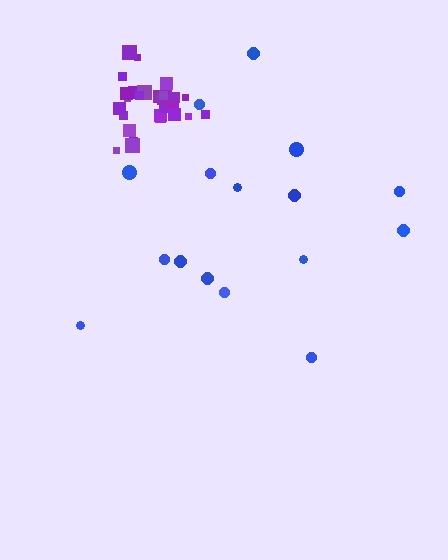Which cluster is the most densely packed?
Purple.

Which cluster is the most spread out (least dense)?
Blue.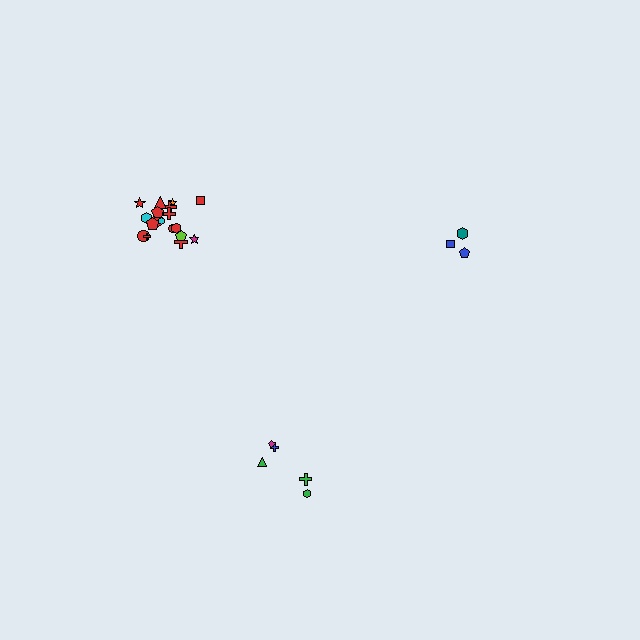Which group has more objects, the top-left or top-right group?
The top-left group.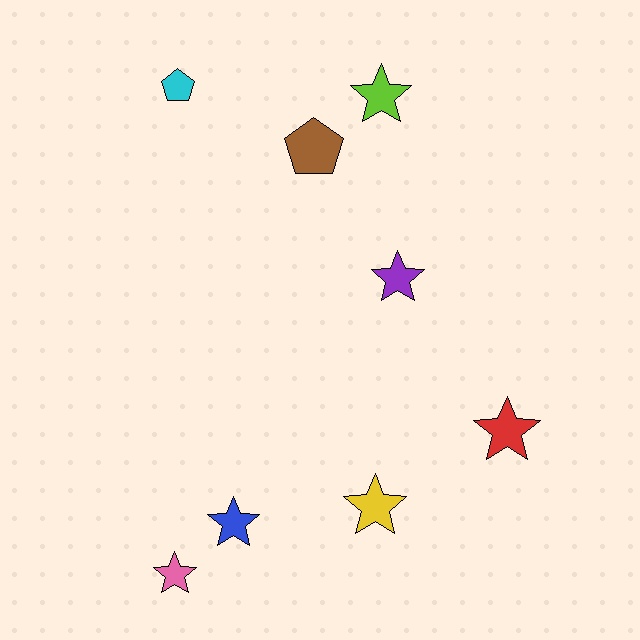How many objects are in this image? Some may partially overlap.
There are 8 objects.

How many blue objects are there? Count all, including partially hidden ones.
There is 1 blue object.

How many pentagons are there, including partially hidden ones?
There are 2 pentagons.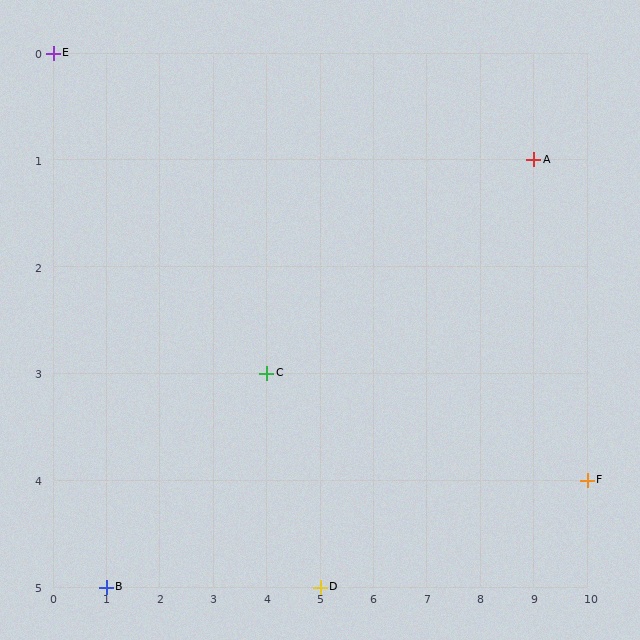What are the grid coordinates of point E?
Point E is at grid coordinates (0, 0).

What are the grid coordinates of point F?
Point F is at grid coordinates (10, 4).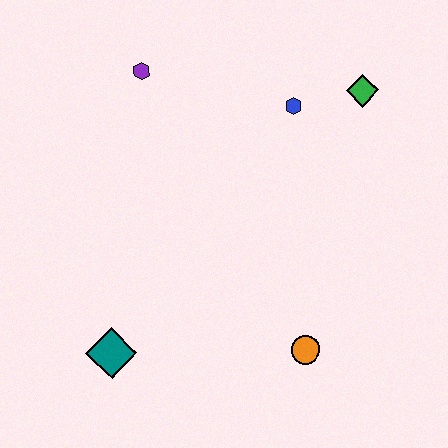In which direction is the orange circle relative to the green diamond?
The orange circle is below the green diamond.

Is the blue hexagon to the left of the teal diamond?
No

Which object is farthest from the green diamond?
The teal diamond is farthest from the green diamond.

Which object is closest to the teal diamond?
The orange circle is closest to the teal diamond.